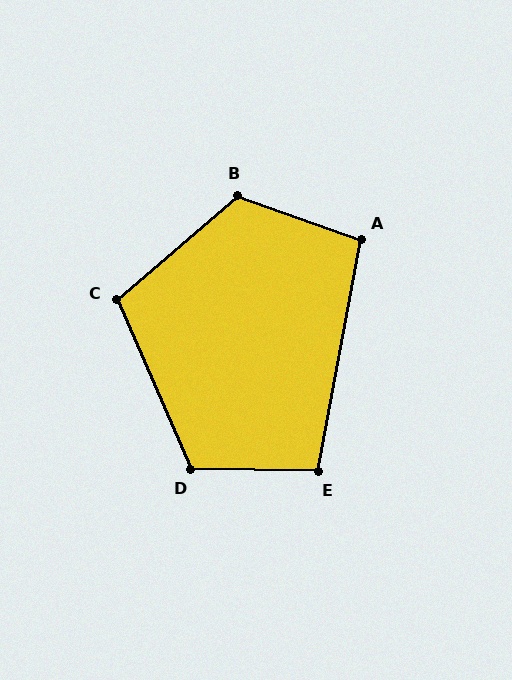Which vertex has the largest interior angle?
B, at approximately 120 degrees.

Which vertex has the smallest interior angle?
A, at approximately 99 degrees.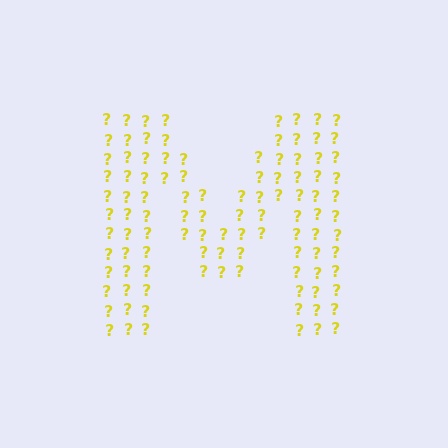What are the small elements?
The small elements are question marks.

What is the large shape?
The large shape is the letter M.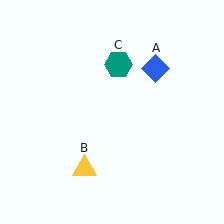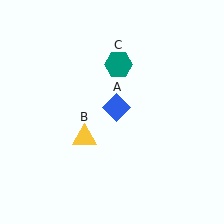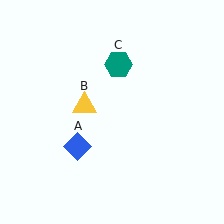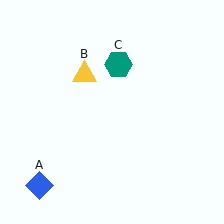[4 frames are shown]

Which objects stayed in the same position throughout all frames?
Teal hexagon (object C) remained stationary.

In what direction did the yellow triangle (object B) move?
The yellow triangle (object B) moved up.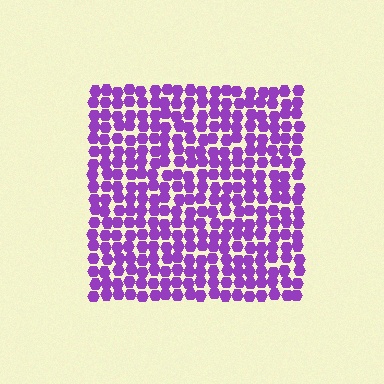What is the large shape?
The large shape is a square.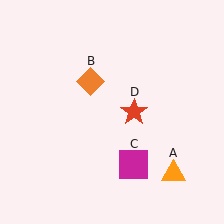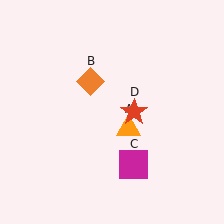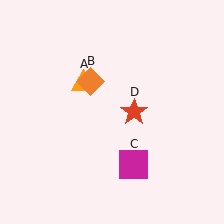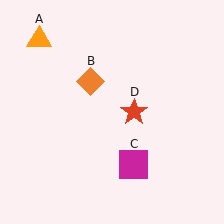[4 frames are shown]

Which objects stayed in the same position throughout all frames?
Orange diamond (object B) and magenta square (object C) and red star (object D) remained stationary.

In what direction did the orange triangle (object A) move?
The orange triangle (object A) moved up and to the left.